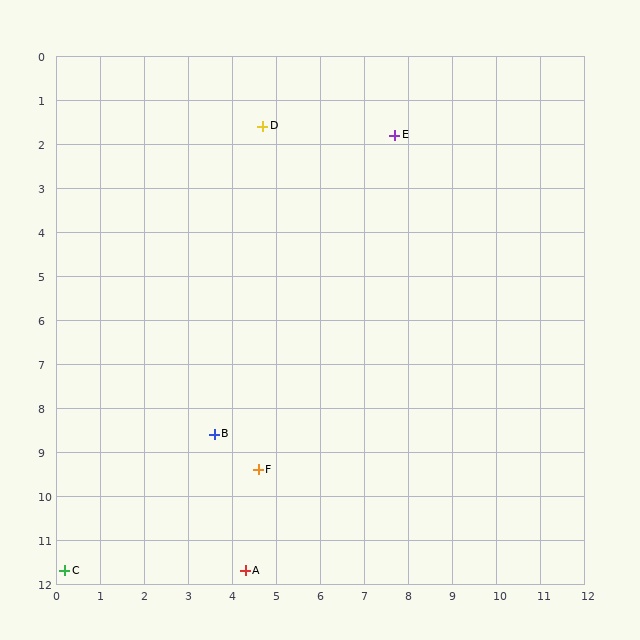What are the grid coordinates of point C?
Point C is at approximately (0.2, 11.7).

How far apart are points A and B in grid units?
Points A and B are about 3.2 grid units apart.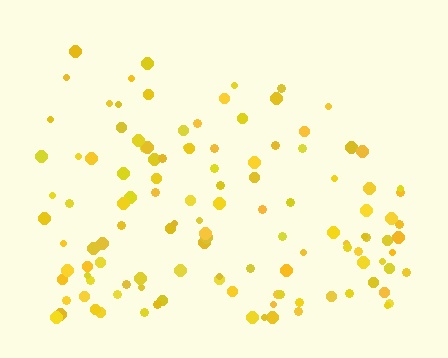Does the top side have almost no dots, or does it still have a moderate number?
Still a moderate number, just noticeably fewer than the bottom.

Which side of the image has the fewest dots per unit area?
The top.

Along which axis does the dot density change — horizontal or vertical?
Vertical.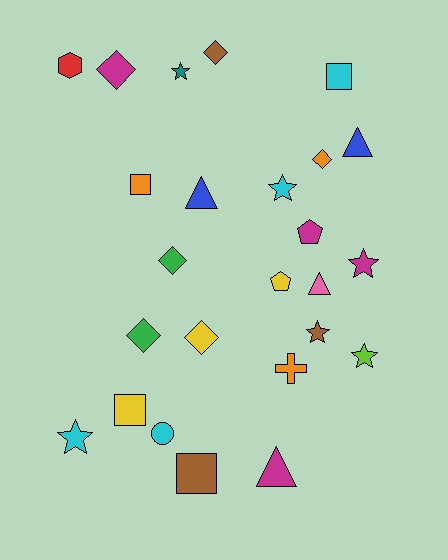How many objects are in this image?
There are 25 objects.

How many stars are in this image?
There are 6 stars.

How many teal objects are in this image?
There is 1 teal object.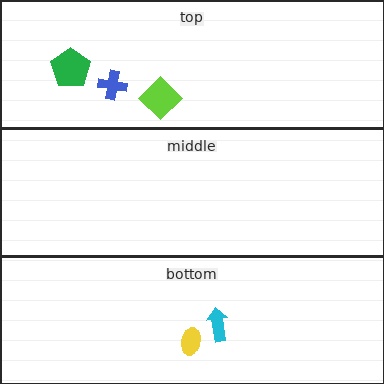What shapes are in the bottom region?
The yellow ellipse, the cyan arrow.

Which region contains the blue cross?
The top region.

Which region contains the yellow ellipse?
The bottom region.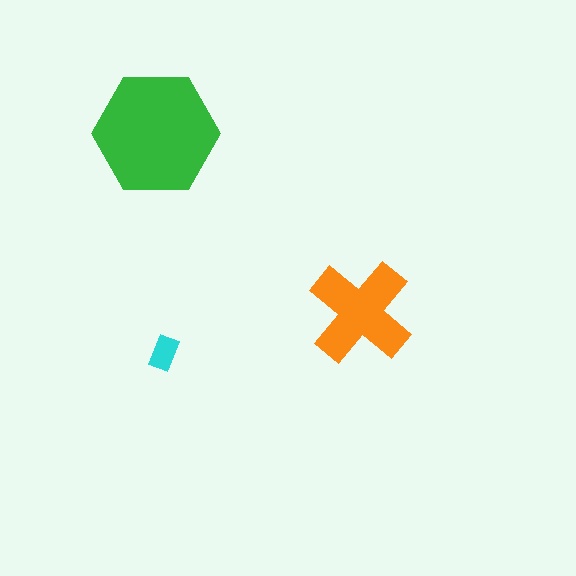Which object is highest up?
The green hexagon is topmost.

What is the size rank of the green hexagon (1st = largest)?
1st.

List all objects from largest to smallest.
The green hexagon, the orange cross, the cyan rectangle.